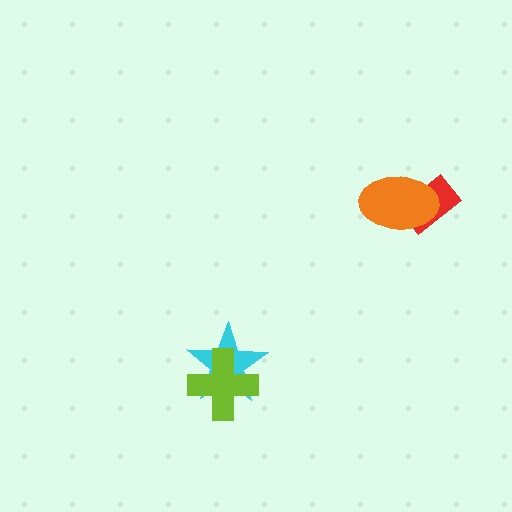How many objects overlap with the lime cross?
1 object overlaps with the lime cross.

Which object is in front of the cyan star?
The lime cross is in front of the cyan star.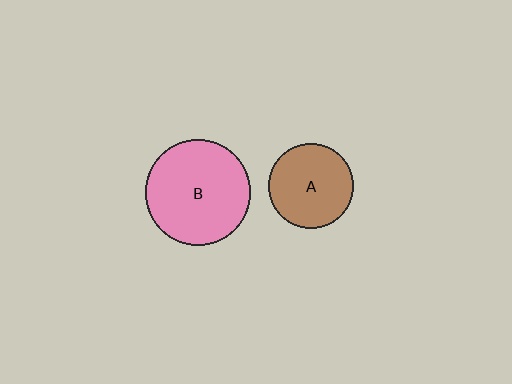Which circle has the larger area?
Circle B (pink).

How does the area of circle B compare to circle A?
Approximately 1.5 times.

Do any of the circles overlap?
No, none of the circles overlap.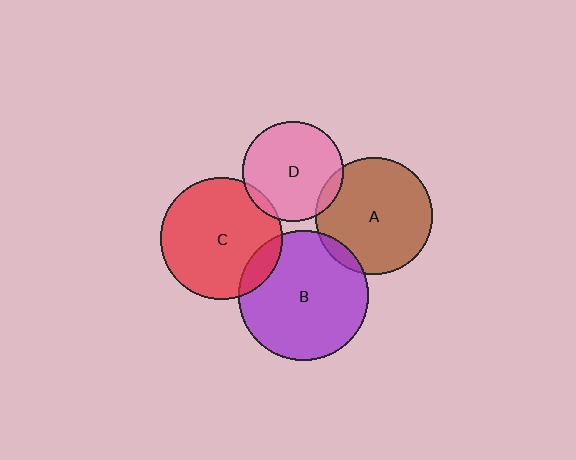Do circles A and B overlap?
Yes.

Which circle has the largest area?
Circle B (purple).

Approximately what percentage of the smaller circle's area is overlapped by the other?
Approximately 5%.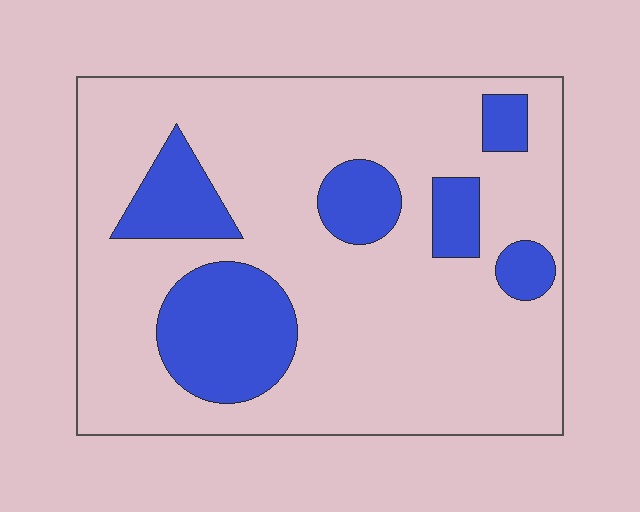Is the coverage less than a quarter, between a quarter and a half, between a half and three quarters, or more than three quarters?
Less than a quarter.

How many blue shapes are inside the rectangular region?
6.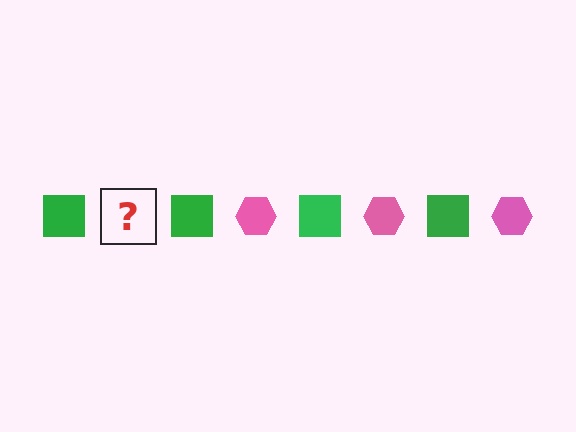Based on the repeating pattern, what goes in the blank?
The blank should be a pink hexagon.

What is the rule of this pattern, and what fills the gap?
The rule is that the pattern alternates between green square and pink hexagon. The gap should be filled with a pink hexagon.